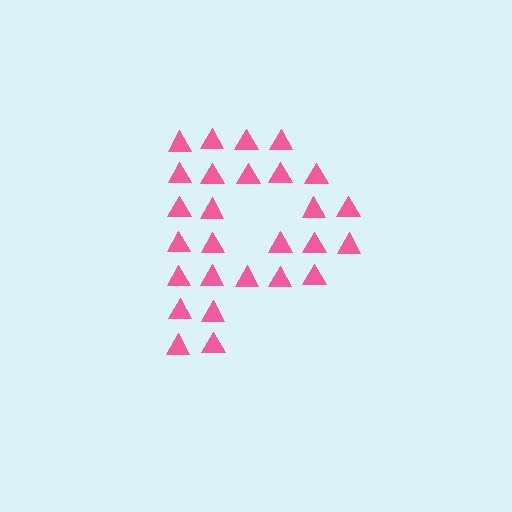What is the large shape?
The large shape is the letter P.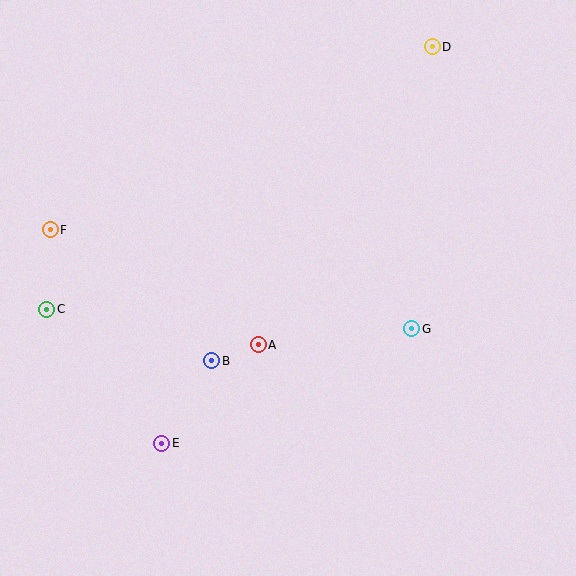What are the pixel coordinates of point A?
Point A is at (258, 345).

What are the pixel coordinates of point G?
Point G is at (412, 329).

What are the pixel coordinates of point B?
Point B is at (212, 361).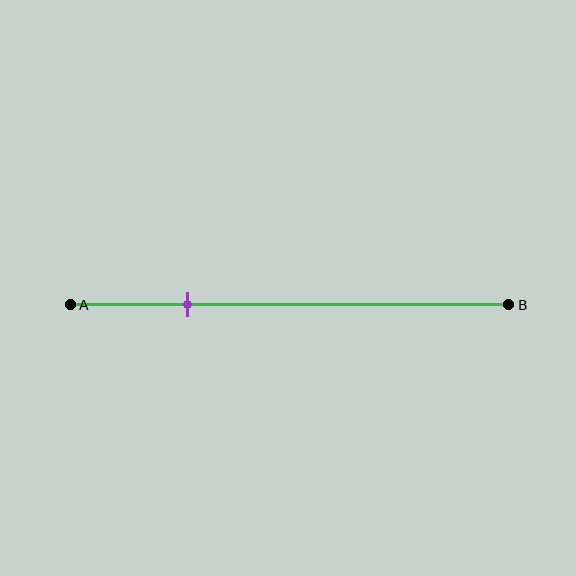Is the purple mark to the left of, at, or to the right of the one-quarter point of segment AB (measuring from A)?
The purple mark is approximately at the one-quarter point of segment AB.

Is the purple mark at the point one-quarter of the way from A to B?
Yes, the mark is approximately at the one-quarter point.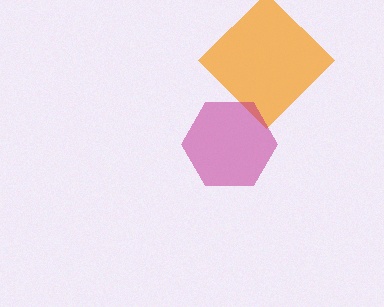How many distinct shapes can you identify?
There are 2 distinct shapes: an orange diamond, a magenta hexagon.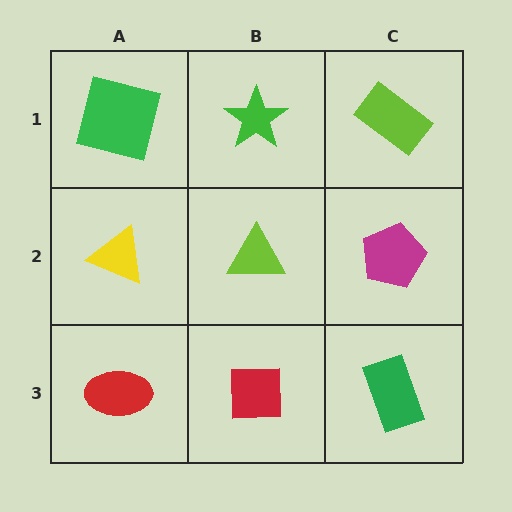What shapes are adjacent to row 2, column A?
A green square (row 1, column A), a red ellipse (row 3, column A), a lime triangle (row 2, column B).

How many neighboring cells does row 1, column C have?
2.